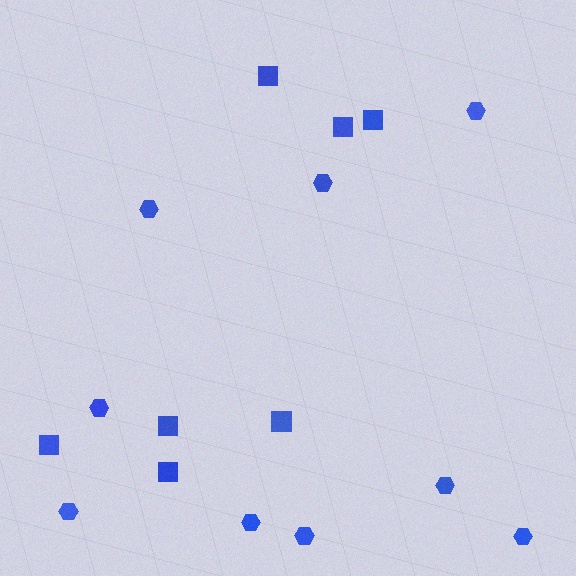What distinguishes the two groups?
There are 2 groups: one group of squares (7) and one group of hexagons (9).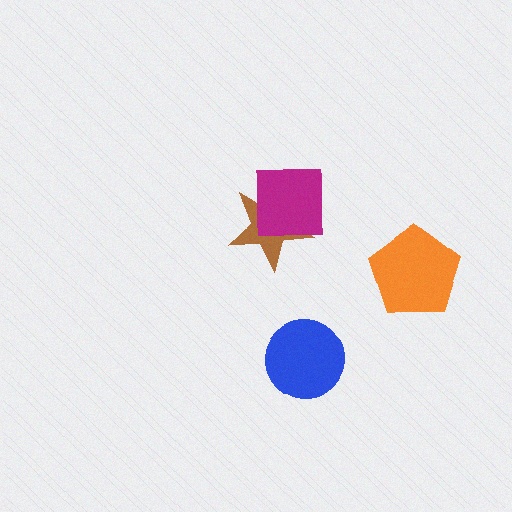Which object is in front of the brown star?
The magenta square is in front of the brown star.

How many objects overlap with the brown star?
1 object overlaps with the brown star.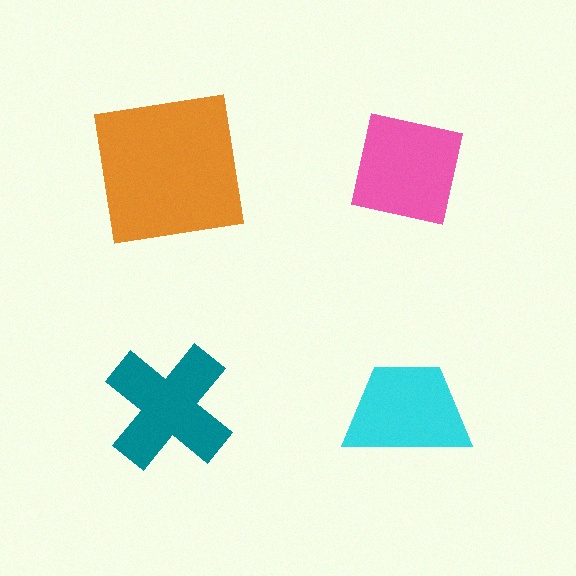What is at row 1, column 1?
An orange square.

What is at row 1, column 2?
A pink square.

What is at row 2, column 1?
A teal cross.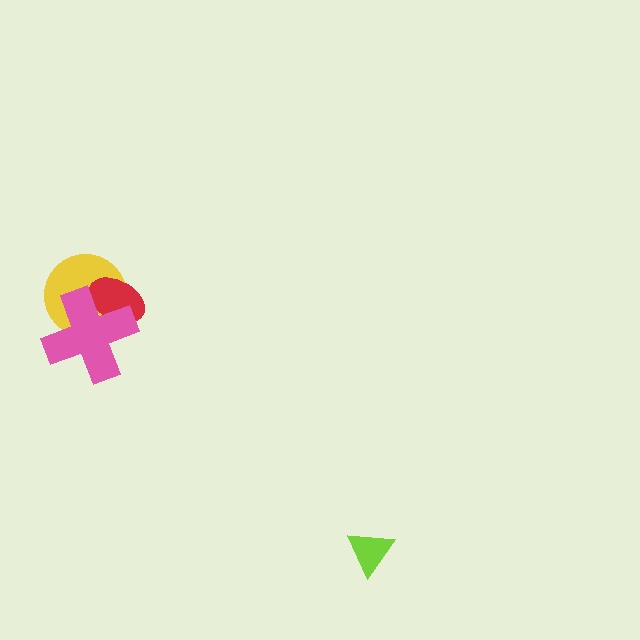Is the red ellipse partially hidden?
Yes, it is partially covered by another shape.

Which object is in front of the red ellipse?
The pink cross is in front of the red ellipse.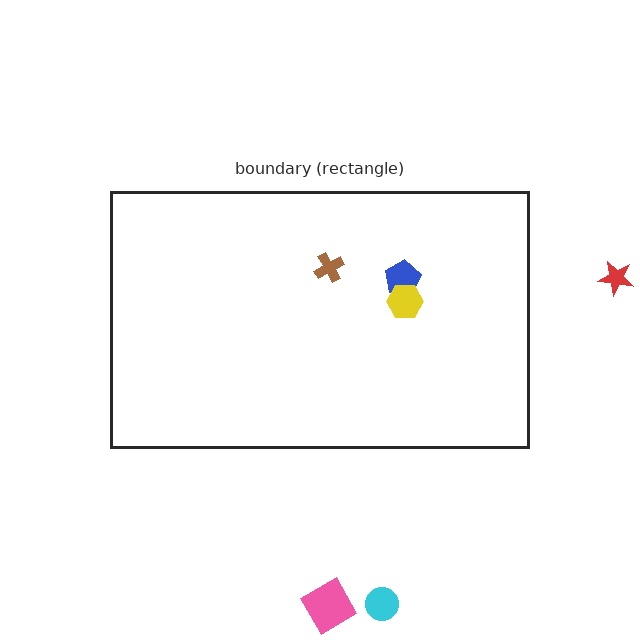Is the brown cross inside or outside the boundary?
Inside.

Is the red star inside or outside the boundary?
Outside.